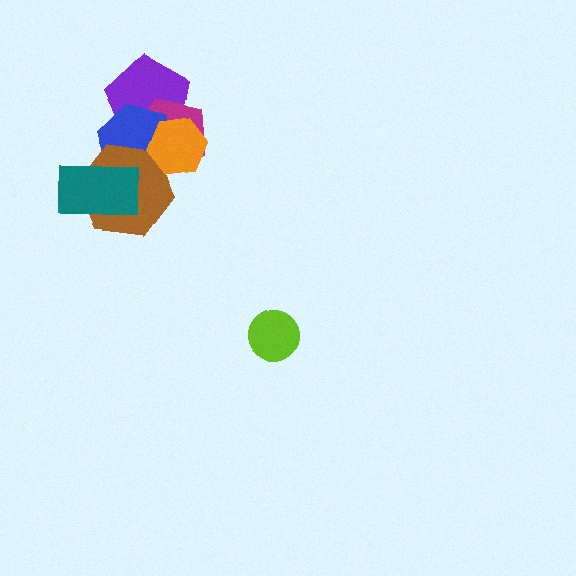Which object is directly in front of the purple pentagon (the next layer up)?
The magenta pentagon is directly in front of the purple pentagon.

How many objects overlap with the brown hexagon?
4 objects overlap with the brown hexagon.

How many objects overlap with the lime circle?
0 objects overlap with the lime circle.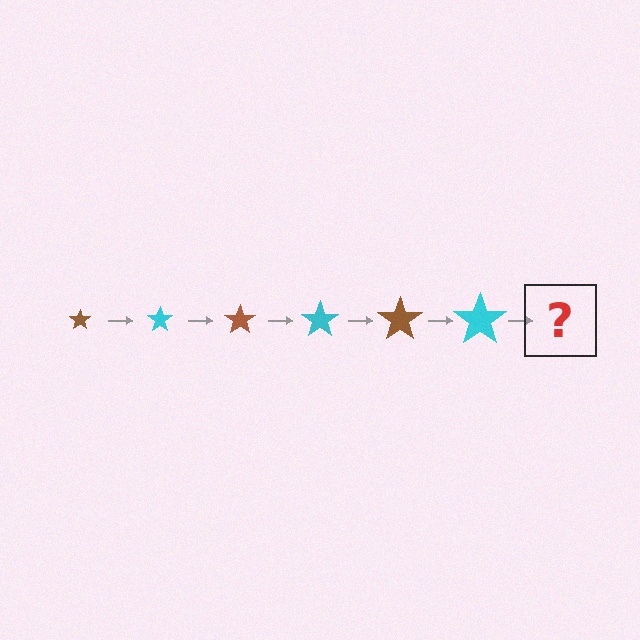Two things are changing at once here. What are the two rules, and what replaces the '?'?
The two rules are that the star grows larger each step and the color cycles through brown and cyan. The '?' should be a brown star, larger than the previous one.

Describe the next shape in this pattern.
It should be a brown star, larger than the previous one.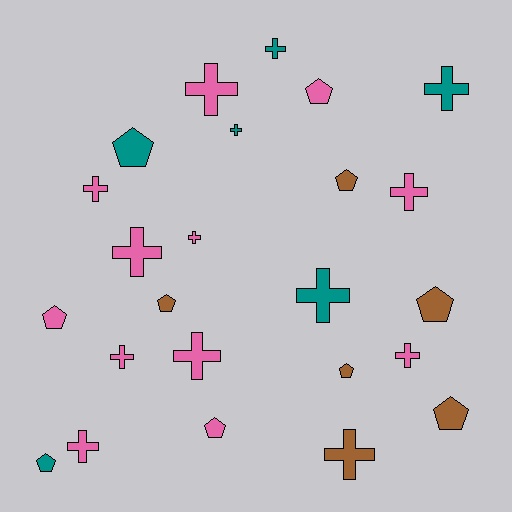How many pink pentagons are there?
There are 3 pink pentagons.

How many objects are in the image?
There are 24 objects.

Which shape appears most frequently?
Cross, with 14 objects.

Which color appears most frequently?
Pink, with 12 objects.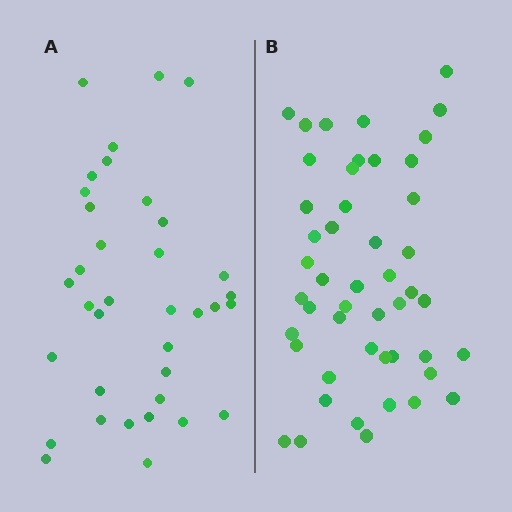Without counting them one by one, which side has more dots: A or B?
Region B (the right region) has more dots.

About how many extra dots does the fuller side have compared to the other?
Region B has roughly 12 or so more dots than region A.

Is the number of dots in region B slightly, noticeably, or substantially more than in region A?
Region B has noticeably more, but not dramatically so. The ratio is roughly 1.3 to 1.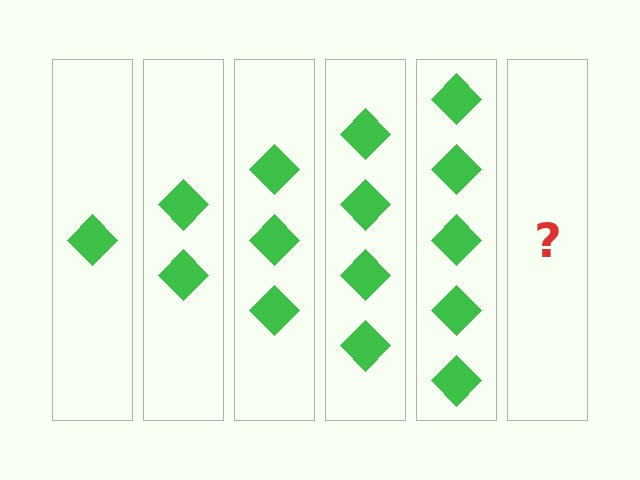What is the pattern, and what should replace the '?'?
The pattern is that each step adds one more diamond. The '?' should be 6 diamonds.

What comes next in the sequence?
The next element should be 6 diamonds.